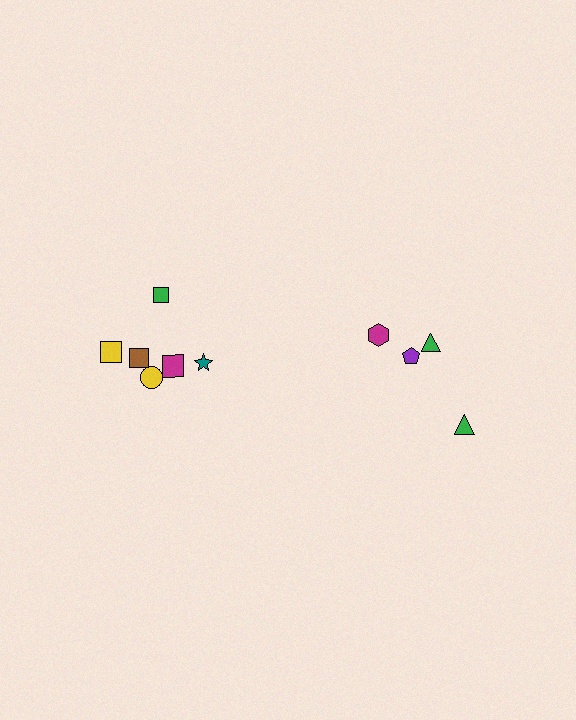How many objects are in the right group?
There are 4 objects.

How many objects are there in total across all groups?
There are 10 objects.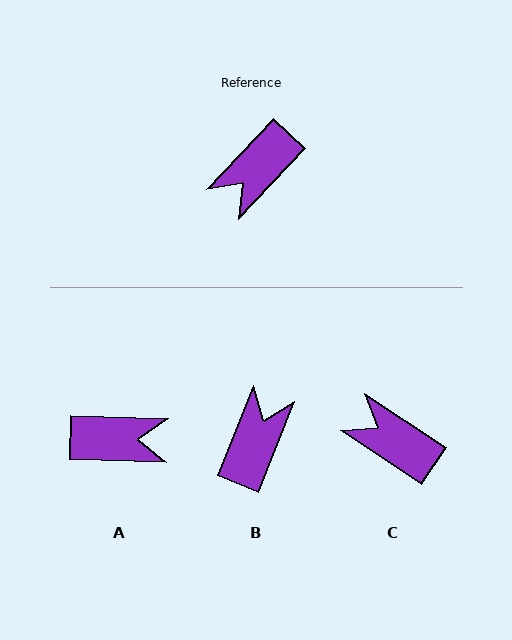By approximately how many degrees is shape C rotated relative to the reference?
Approximately 80 degrees clockwise.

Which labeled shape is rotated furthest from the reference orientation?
B, about 159 degrees away.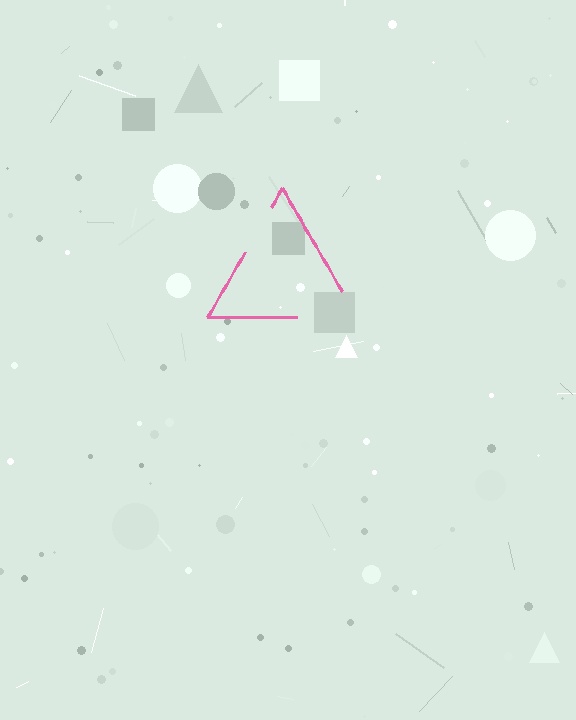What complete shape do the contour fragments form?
The contour fragments form a triangle.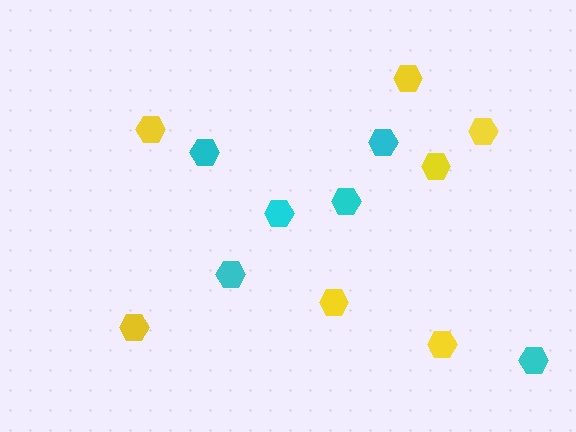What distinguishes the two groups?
There are 2 groups: one group of yellow hexagons (7) and one group of cyan hexagons (6).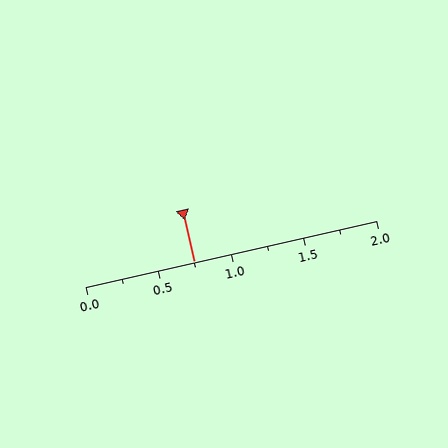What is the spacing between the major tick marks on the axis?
The major ticks are spaced 0.5 apart.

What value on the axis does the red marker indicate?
The marker indicates approximately 0.75.